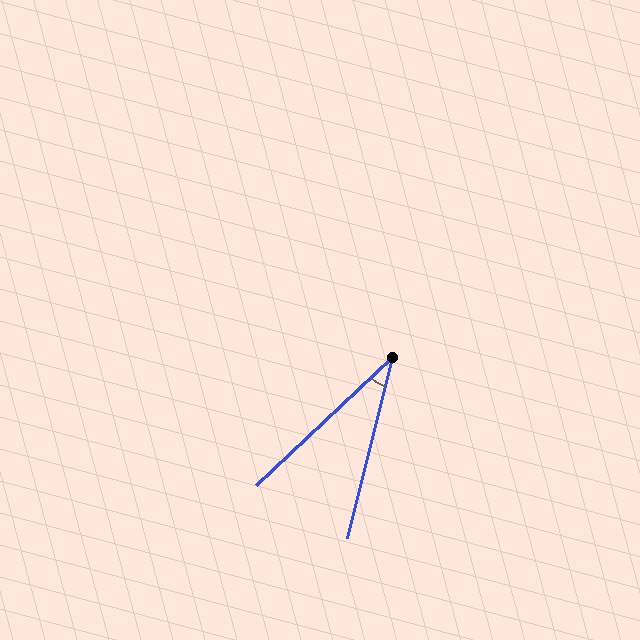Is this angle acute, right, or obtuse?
It is acute.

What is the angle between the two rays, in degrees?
Approximately 33 degrees.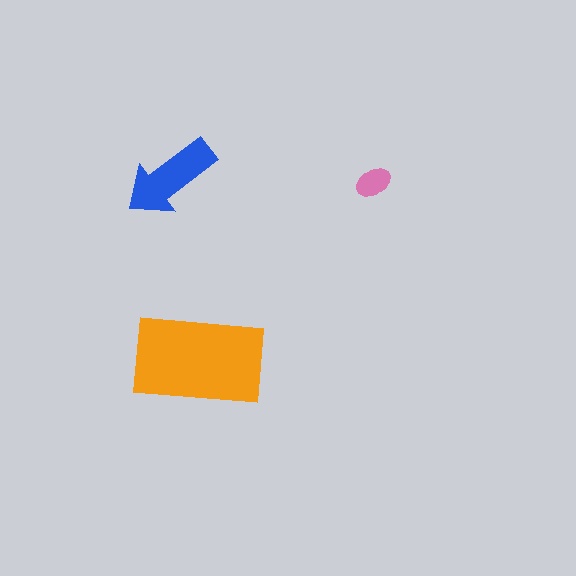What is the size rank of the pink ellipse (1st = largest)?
3rd.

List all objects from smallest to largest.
The pink ellipse, the blue arrow, the orange rectangle.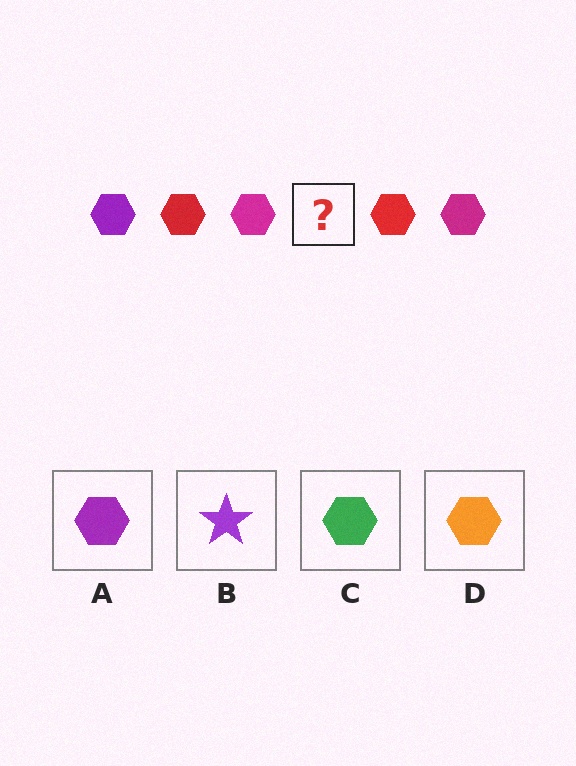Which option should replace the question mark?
Option A.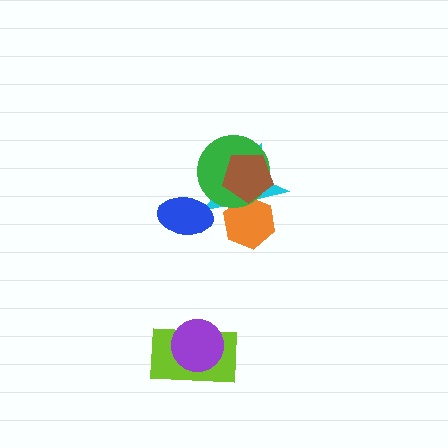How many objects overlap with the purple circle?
1 object overlaps with the purple circle.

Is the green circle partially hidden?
Yes, it is partially covered by another shape.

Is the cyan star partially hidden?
Yes, it is partially covered by another shape.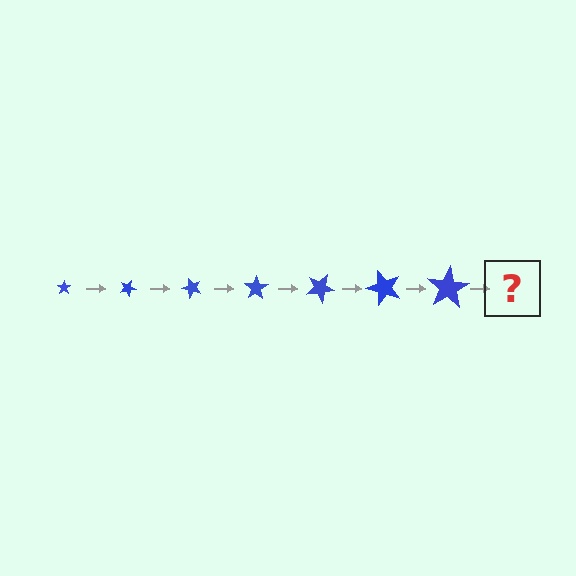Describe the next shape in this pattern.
It should be a star, larger than the previous one and rotated 175 degrees from the start.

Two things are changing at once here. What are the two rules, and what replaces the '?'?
The two rules are that the star grows larger each step and it rotates 25 degrees each step. The '?' should be a star, larger than the previous one and rotated 175 degrees from the start.